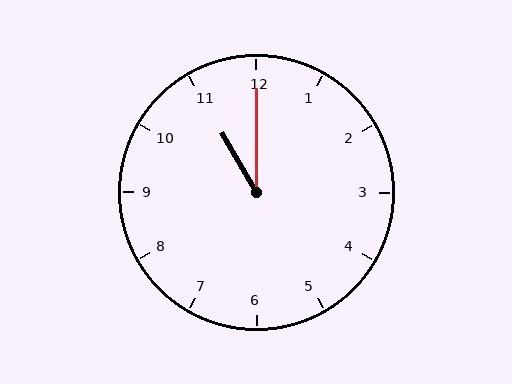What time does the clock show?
11:00.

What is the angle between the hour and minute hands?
Approximately 30 degrees.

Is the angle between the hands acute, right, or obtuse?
It is acute.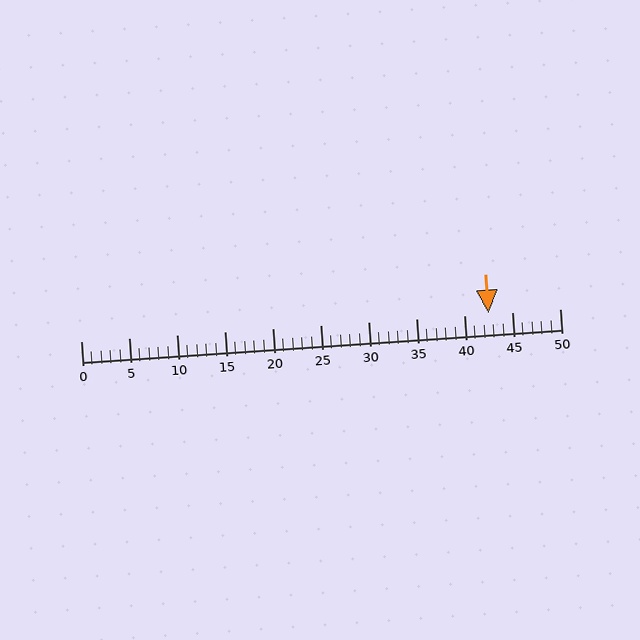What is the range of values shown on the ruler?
The ruler shows values from 0 to 50.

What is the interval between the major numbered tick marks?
The major tick marks are spaced 5 units apart.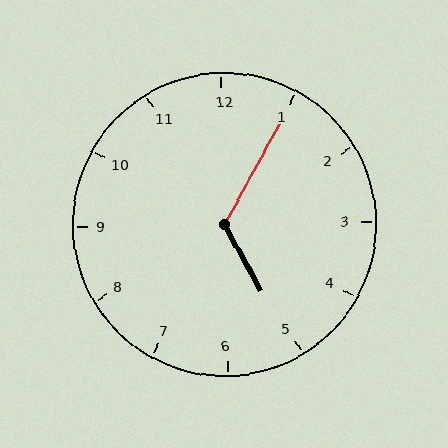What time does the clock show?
5:05.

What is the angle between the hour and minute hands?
Approximately 122 degrees.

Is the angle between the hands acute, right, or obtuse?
It is obtuse.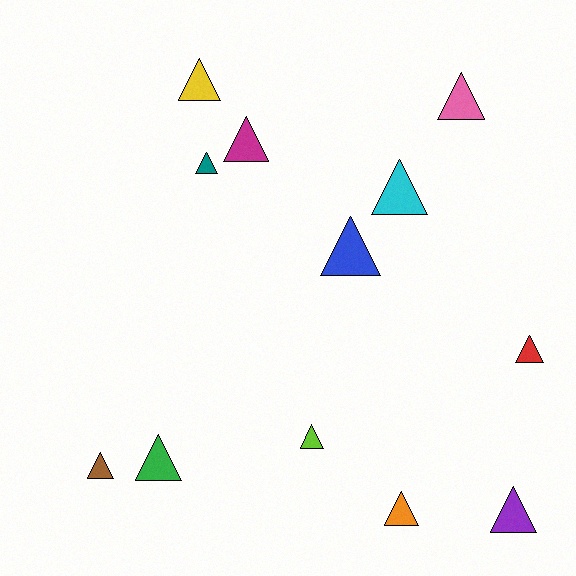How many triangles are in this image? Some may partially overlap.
There are 12 triangles.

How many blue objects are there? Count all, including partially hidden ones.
There is 1 blue object.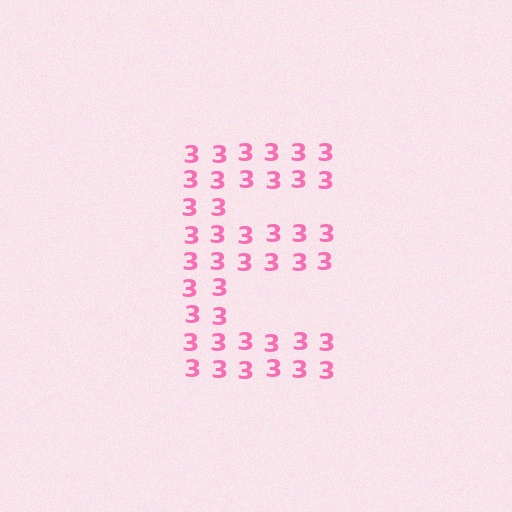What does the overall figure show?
The overall figure shows the letter E.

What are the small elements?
The small elements are digit 3's.